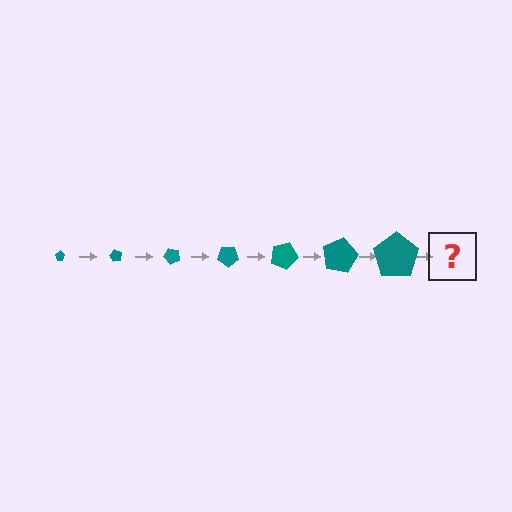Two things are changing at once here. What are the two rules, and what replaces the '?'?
The two rules are that the pentagon grows larger each step and it rotates 60 degrees each step. The '?' should be a pentagon, larger than the previous one and rotated 420 degrees from the start.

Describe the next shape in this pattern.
It should be a pentagon, larger than the previous one and rotated 420 degrees from the start.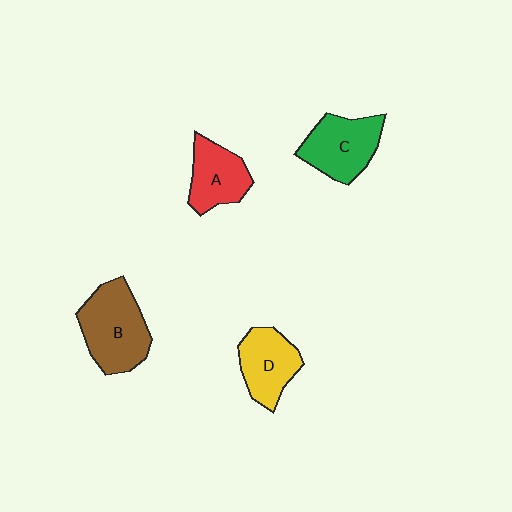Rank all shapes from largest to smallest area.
From largest to smallest: B (brown), C (green), D (yellow), A (red).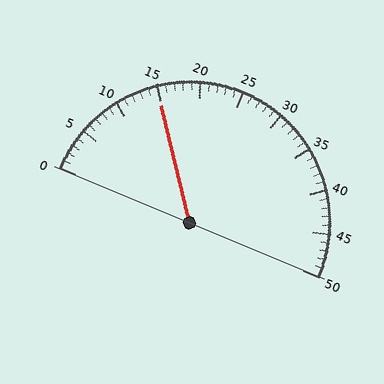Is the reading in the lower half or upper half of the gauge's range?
The reading is in the lower half of the range (0 to 50).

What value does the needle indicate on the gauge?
The needle indicates approximately 15.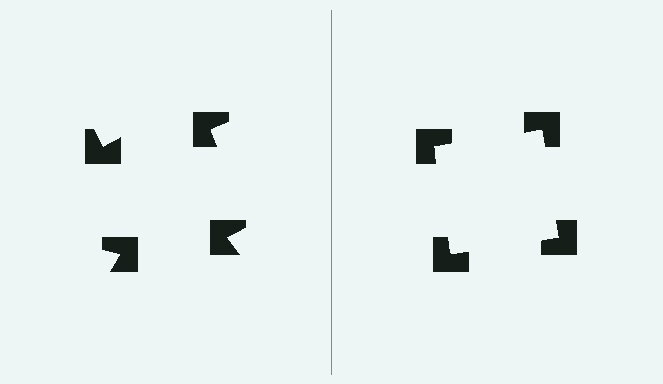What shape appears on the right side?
An illusory square.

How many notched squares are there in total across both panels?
8 — 4 on each side.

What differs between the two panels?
The notched squares are positioned identically on both sides; only the wedge orientations differ. On the right they align to a square; on the left they are misaligned.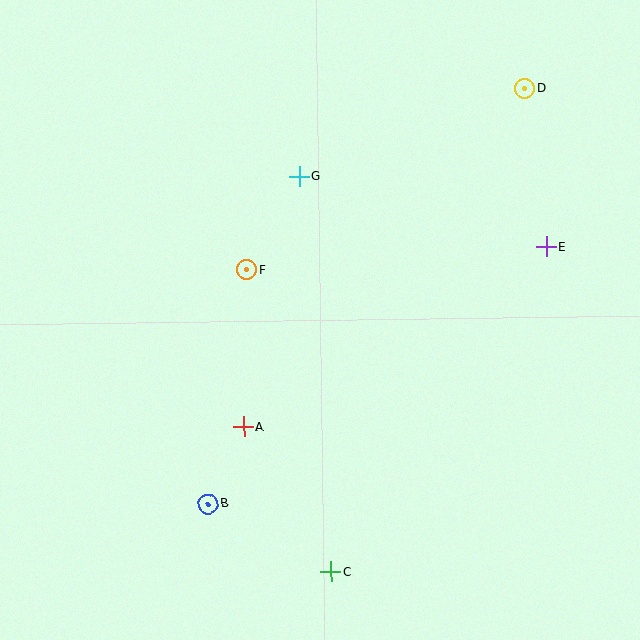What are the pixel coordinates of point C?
Point C is at (331, 571).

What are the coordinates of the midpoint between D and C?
The midpoint between D and C is at (428, 330).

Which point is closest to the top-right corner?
Point D is closest to the top-right corner.